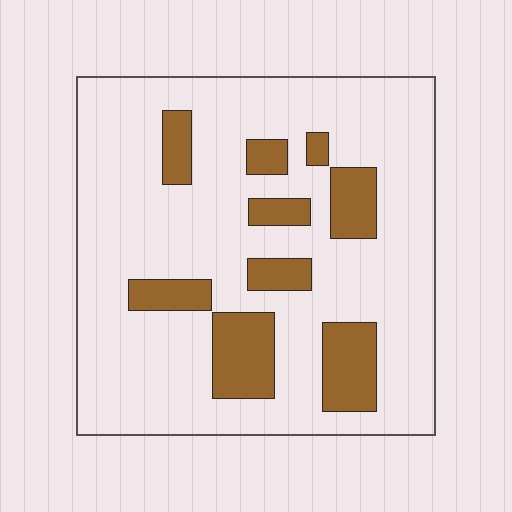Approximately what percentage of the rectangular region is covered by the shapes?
Approximately 20%.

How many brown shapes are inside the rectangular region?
9.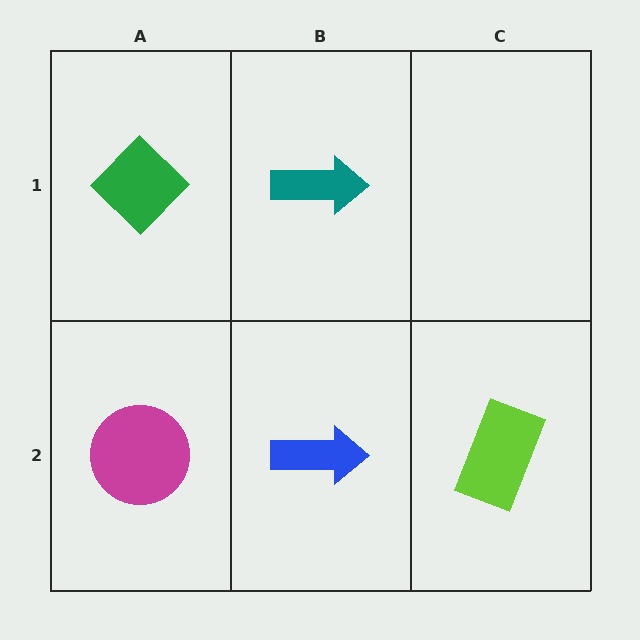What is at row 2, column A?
A magenta circle.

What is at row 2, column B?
A blue arrow.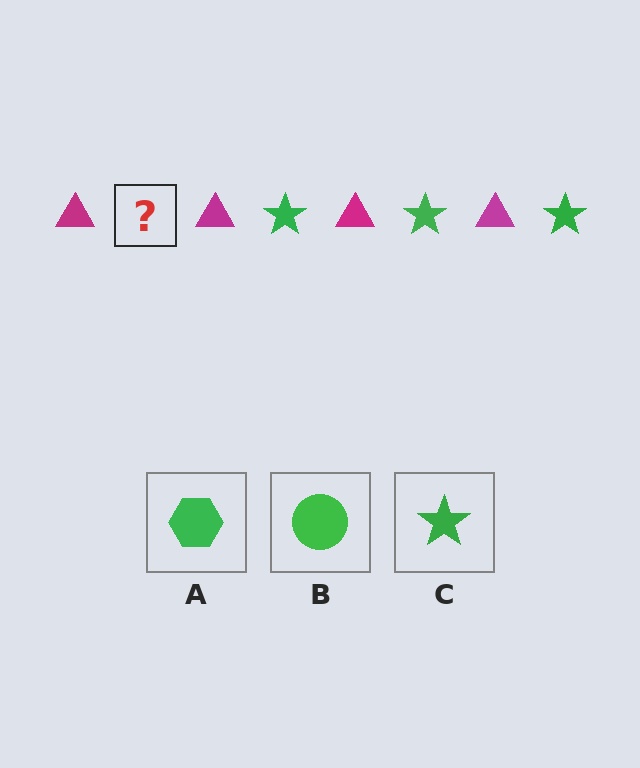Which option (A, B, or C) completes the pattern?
C.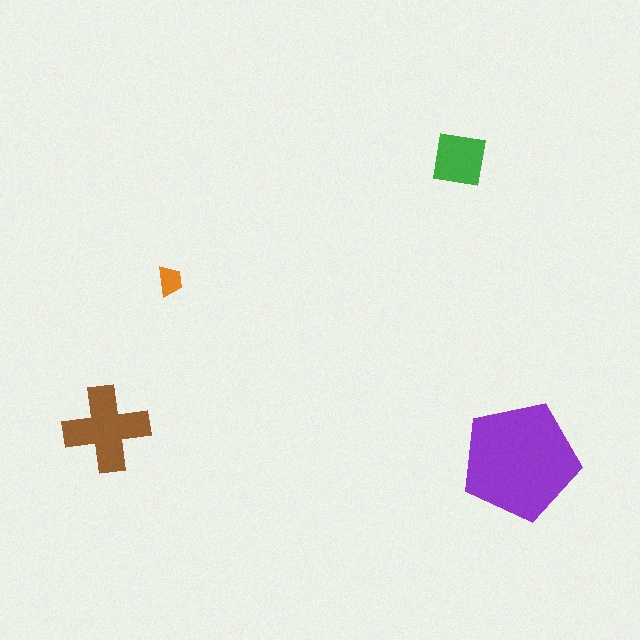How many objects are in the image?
There are 4 objects in the image.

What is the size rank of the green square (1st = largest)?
3rd.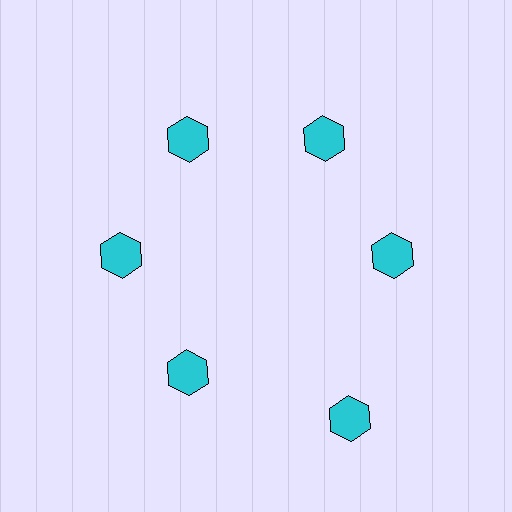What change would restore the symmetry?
The symmetry would be restored by moving it inward, back onto the ring so that all 6 hexagons sit at equal angles and equal distance from the center.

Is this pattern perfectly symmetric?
No. The 6 cyan hexagons are arranged in a ring, but one element near the 5 o'clock position is pushed outward from the center, breaking the 6-fold rotational symmetry.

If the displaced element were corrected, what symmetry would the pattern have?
It would have 6-fold rotational symmetry — the pattern would map onto itself every 60 degrees.